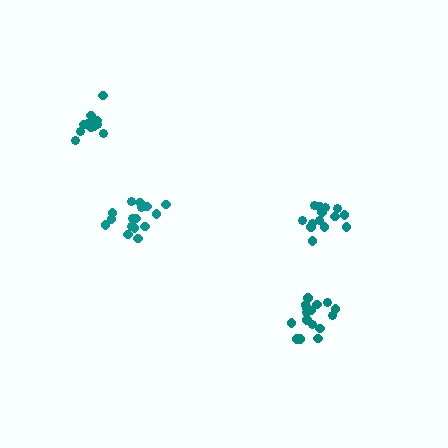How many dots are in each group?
Group 1: 12 dots, Group 2: 14 dots, Group 3: 16 dots, Group 4: 16 dots (58 total).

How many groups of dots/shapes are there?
There are 4 groups.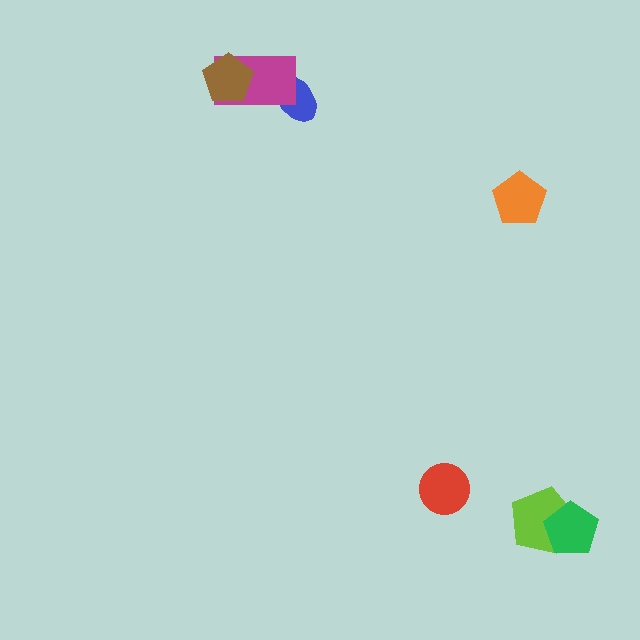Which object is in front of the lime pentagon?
The green pentagon is in front of the lime pentagon.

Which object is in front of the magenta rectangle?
The brown pentagon is in front of the magenta rectangle.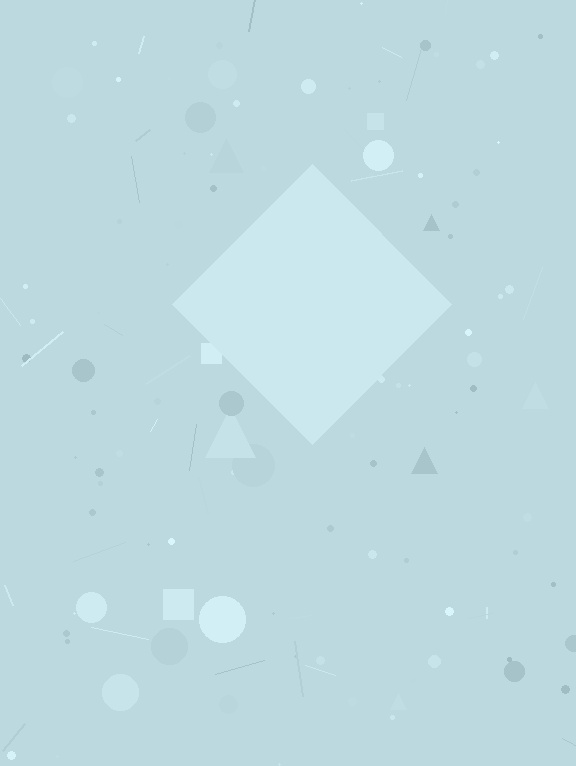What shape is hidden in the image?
A diamond is hidden in the image.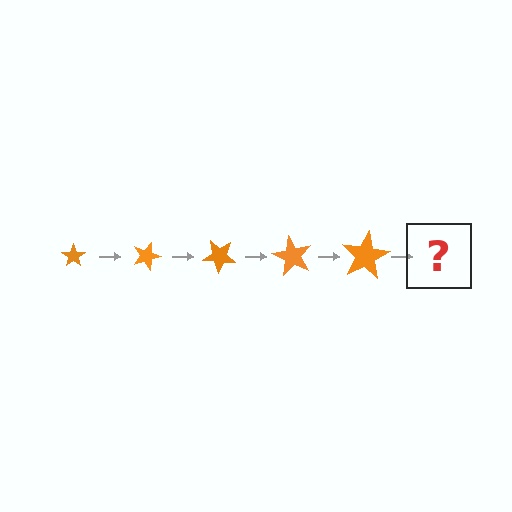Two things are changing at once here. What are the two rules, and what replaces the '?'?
The two rules are that the star grows larger each step and it rotates 20 degrees each step. The '?' should be a star, larger than the previous one and rotated 100 degrees from the start.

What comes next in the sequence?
The next element should be a star, larger than the previous one and rotated 100 degrees from the start.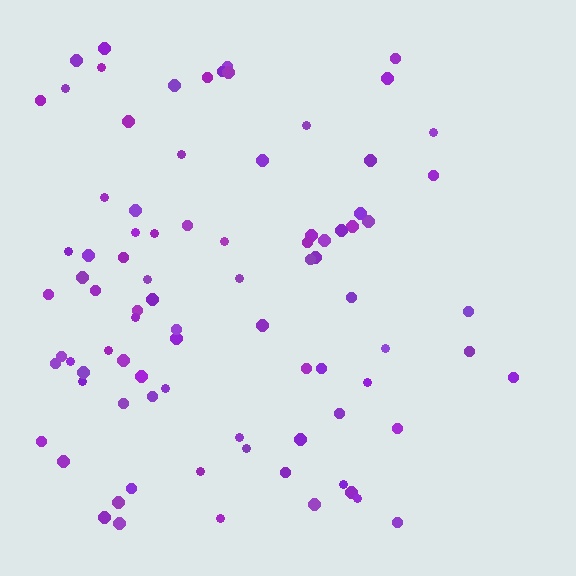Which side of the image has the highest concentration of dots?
The left.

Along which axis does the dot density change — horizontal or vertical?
Horizontal.